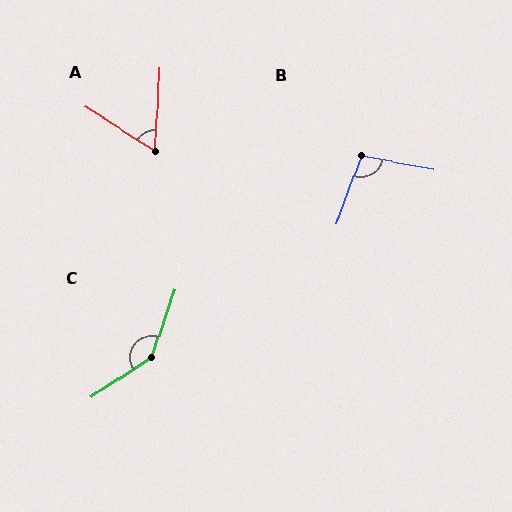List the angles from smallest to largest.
A (61°), B (100°), C (142°).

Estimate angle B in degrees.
Approximately 100 degrees.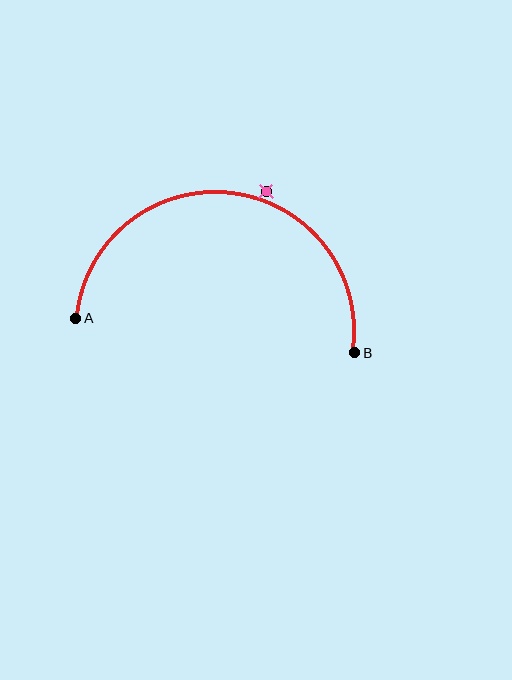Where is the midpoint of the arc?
The arc midpoint is the point on the curve farthest from the straight line joining A and B. It sits above that line.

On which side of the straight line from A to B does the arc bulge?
The arc bulges above the straight line connecting A and B.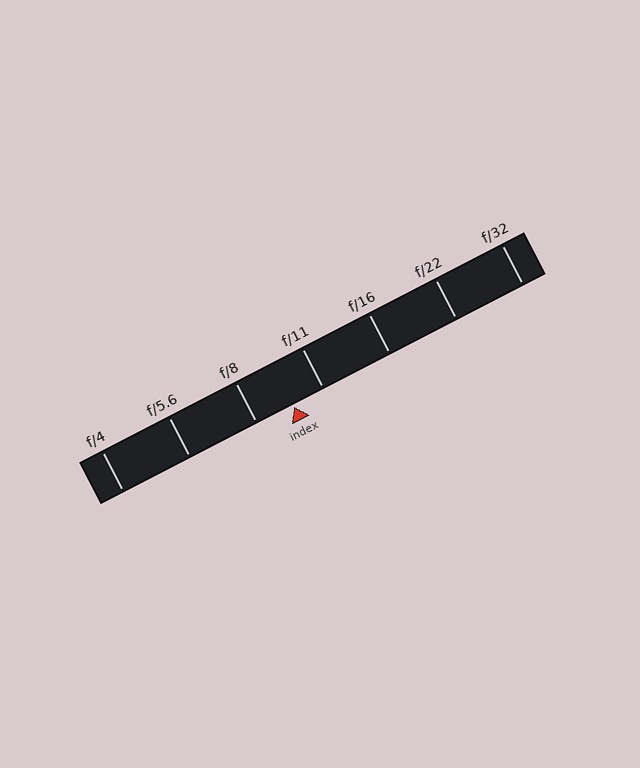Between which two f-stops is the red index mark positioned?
The index mark is between f/8 and f/11.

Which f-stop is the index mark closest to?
The index mark is closest to f/11.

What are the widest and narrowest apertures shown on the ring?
The widest aperture shown is f/4 and the narrowest is f/32.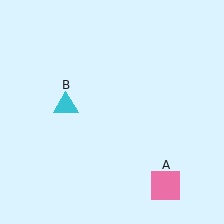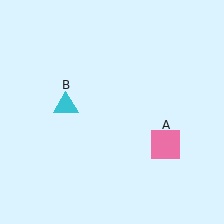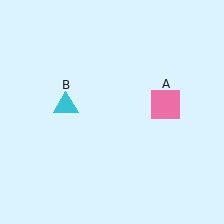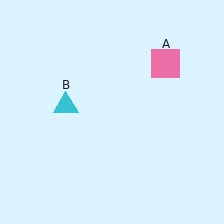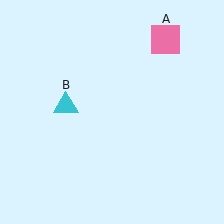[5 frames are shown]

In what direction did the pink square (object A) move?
The pink square (object A) moved up.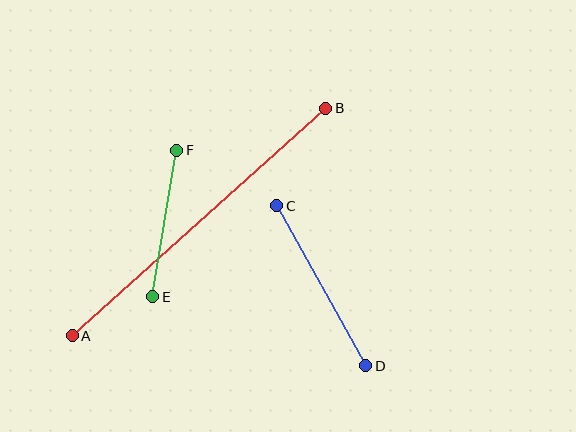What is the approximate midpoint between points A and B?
The midpoint is at approximately (199, 222) pixels.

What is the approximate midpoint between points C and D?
The midpoint is at approximately (321, 286) pixels.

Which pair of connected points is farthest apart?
Points A and B are farthest apart.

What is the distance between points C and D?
The distance is approximately 183 pixels.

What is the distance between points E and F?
The distance is approximately 148 pixels.